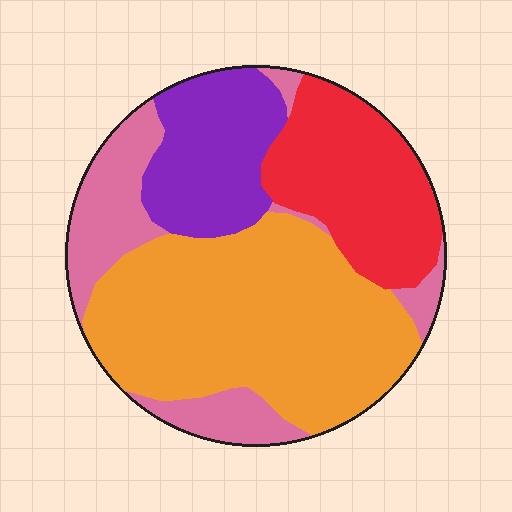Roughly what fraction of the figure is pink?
Pink takes up about one fifth (1/5) of the figure.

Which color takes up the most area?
Orange, at roughly 45%.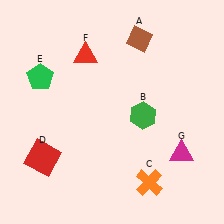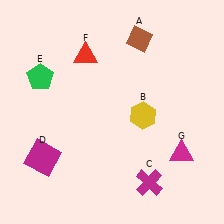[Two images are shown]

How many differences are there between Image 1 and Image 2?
There are 3 differences between the two images.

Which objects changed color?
B changed from green to yellow. C changed from orange to magenta. D changed from red to magenta.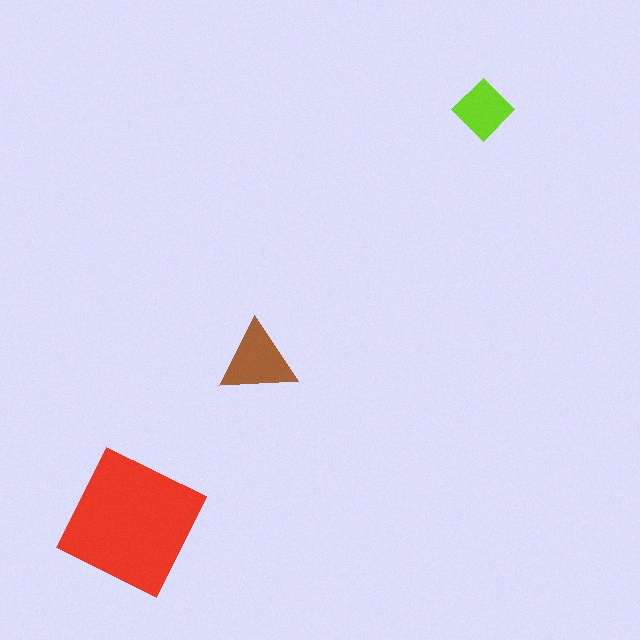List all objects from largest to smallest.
The red square, the brown triangle, the lime diamond.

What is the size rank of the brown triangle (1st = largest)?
2nd.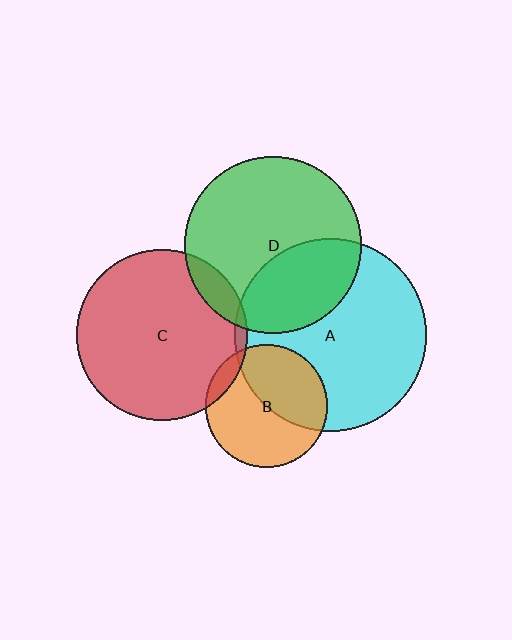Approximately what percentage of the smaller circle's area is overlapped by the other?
Approximately 5%.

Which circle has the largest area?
Circle A (cyan).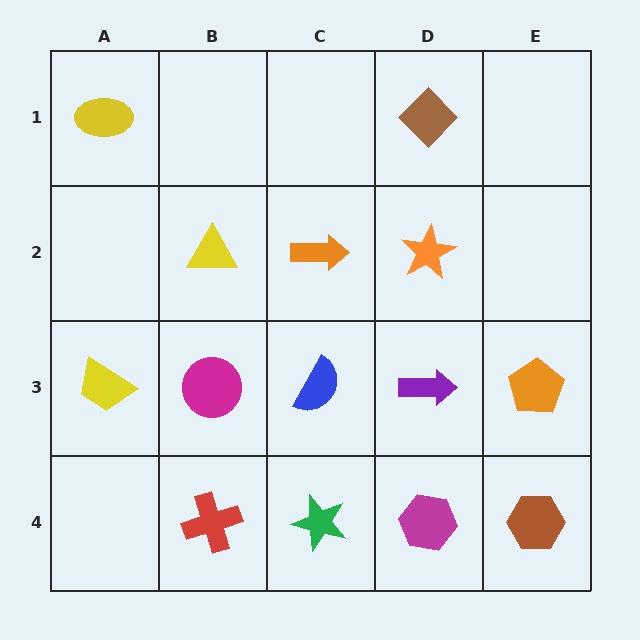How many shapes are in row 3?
5 shapes.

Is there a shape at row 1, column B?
No, that cell is empty.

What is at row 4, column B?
A red cross.